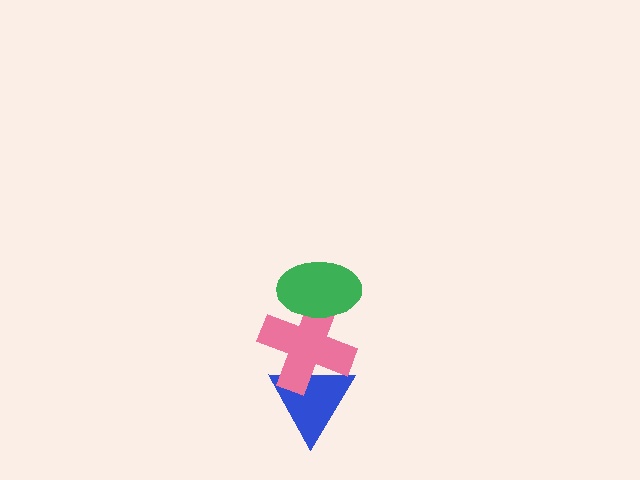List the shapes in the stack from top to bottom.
From top to bottom: the green ellipse, the pink cross, the blue triangle.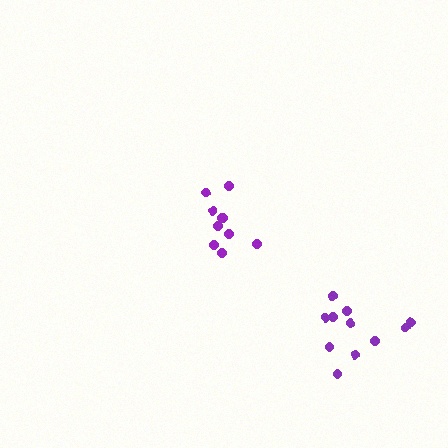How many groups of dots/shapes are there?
There are 2 groups.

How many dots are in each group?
Group 1: 10 dots, Group 2: 11 dots (21 total).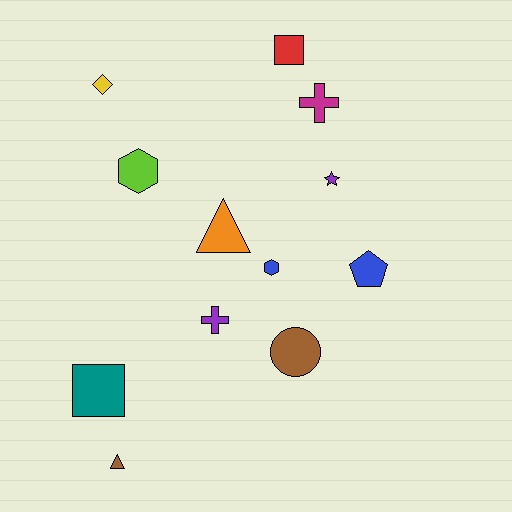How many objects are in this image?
There are 12 objects.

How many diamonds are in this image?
There is 1 diamond.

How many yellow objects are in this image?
There is 1 yellow object.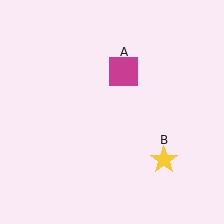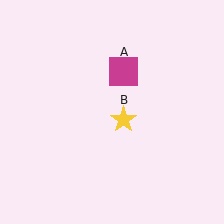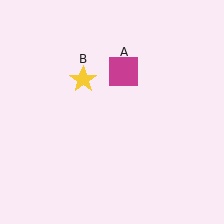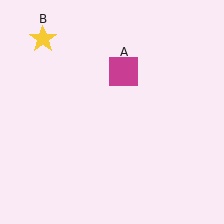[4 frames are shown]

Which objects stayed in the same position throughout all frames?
Magenta square (object A) remained stationary.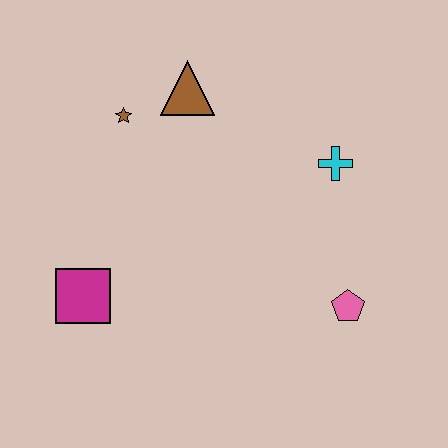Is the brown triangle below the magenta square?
No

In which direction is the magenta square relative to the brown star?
The magenta square is below the brown star.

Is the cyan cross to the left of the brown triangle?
No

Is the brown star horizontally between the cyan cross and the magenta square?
Yes